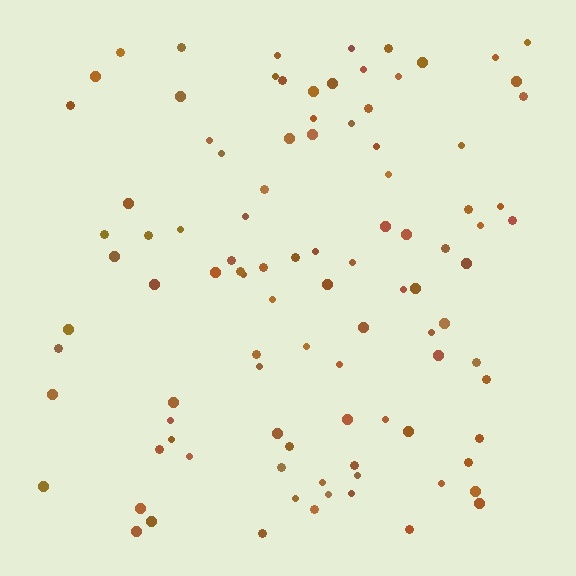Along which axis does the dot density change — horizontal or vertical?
Horizontal.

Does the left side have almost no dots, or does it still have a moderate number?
Still a moderate number, just noticeably fewer than the right.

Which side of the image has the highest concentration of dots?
The right.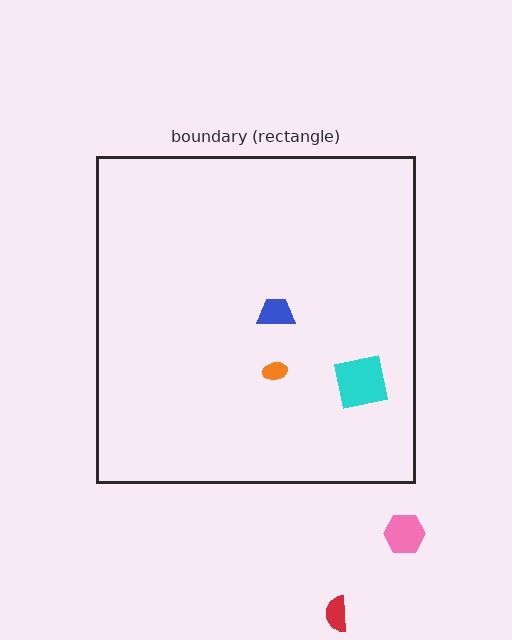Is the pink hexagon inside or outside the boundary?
Outside.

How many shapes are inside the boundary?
3 inside, 2 outside.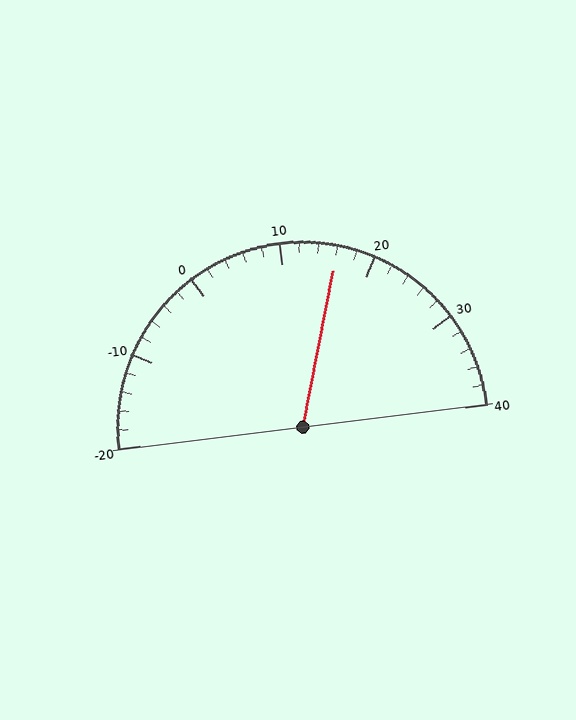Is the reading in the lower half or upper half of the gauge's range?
The reading is in the upper half of the range (-20 to 40).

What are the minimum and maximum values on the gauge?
The gauge ranges from -20 to 40.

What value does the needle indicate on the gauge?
The needle indicates approximately 16.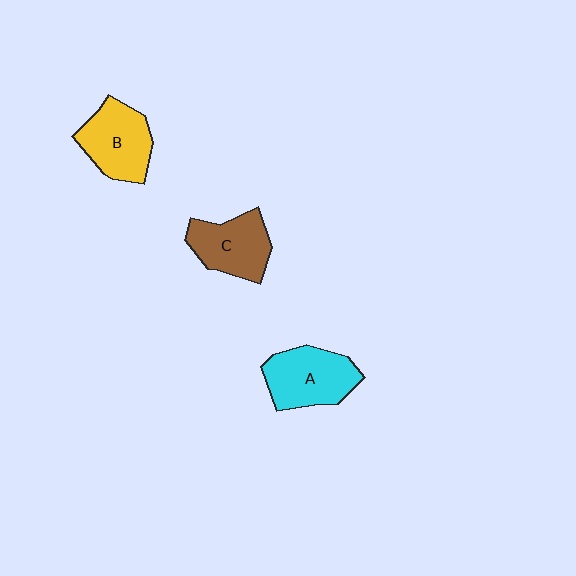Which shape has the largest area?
Shape A (cyan).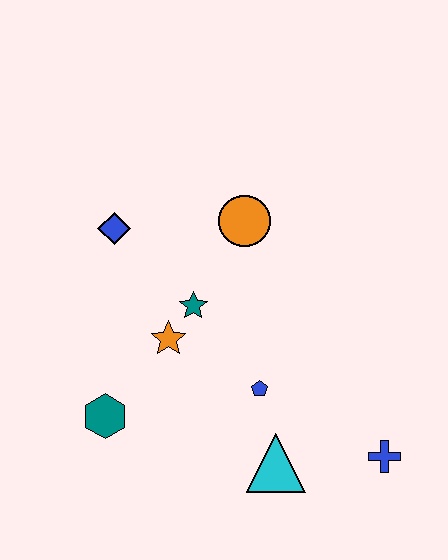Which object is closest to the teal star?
The orange star is closest to the teal star.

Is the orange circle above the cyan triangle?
Yes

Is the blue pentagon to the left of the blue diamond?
No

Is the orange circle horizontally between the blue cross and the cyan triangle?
No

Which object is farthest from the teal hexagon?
The blue cross is farthest from the teal hexagon.